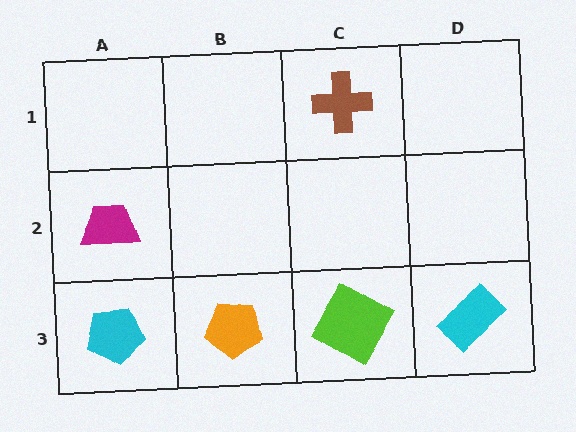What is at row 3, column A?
A cyan pentagon.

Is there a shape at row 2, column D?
No, that cell is empty.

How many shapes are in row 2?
1 shape.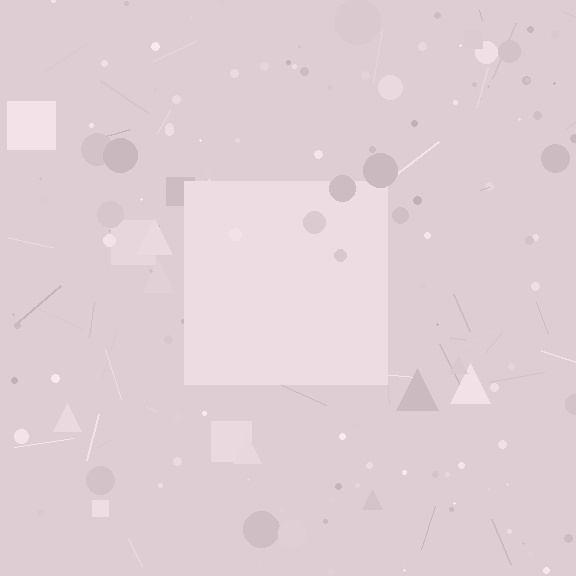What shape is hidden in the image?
A square is hidden in the image.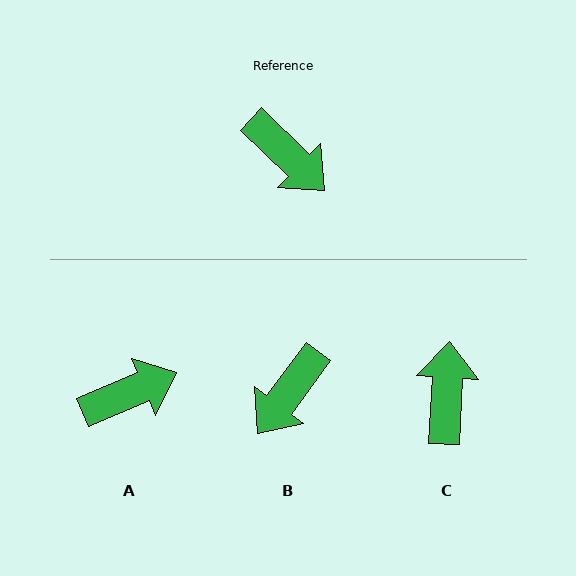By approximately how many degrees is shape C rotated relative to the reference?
Approximately 131 degrees counter-clockwise.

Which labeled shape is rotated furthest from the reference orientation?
C, about 131 degrees away.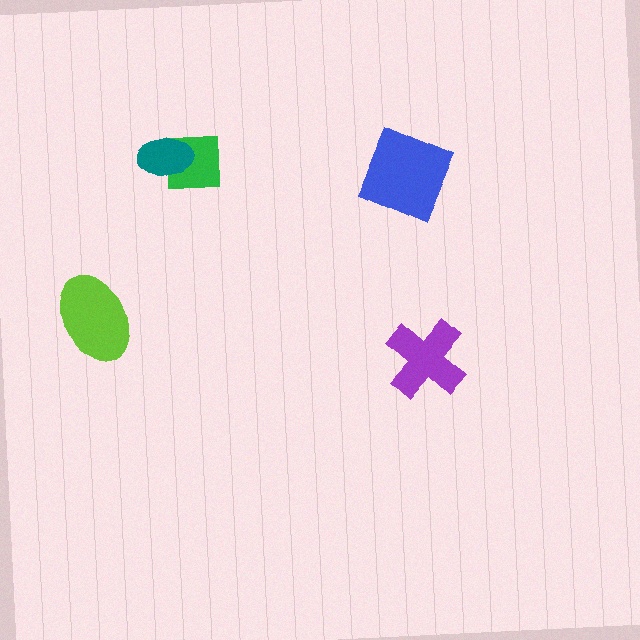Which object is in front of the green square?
The teal ellipse is in front of the green square.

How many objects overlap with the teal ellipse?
1 object overlaps with the teal ellipse.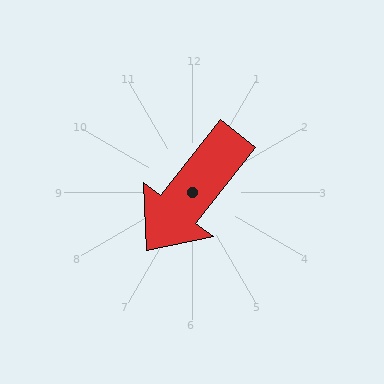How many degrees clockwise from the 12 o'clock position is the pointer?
Approximately 218 degrees.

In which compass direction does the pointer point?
Southwest.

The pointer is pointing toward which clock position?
Roughly 7 o'clock.